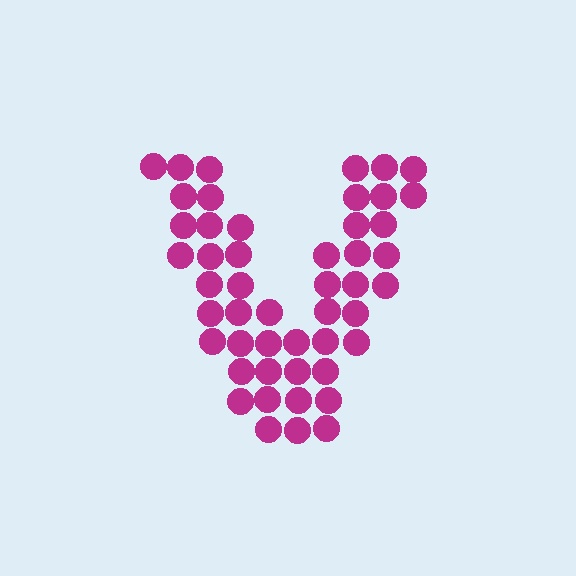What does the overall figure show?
The overall figure shows the letter V.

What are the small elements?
The small elements are circles.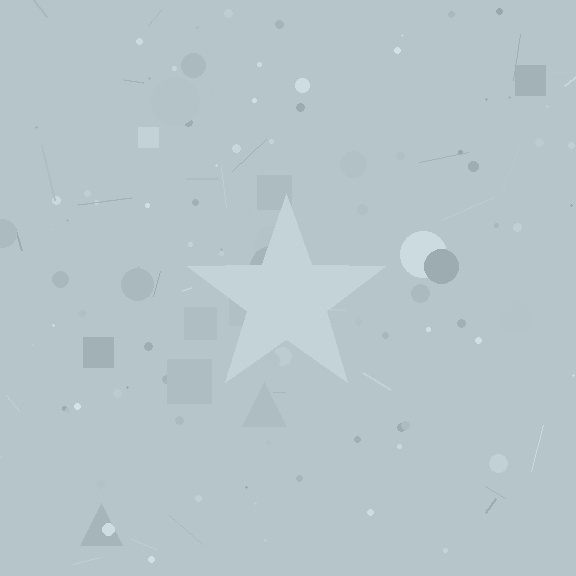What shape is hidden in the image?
A star is hidden in the image.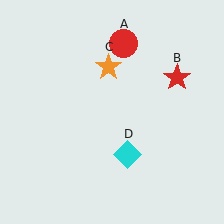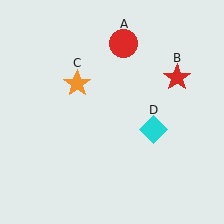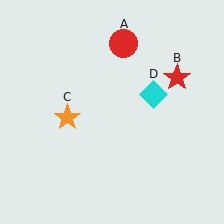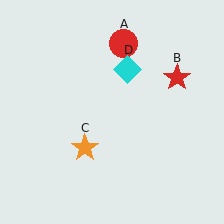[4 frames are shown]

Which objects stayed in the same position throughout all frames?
Red circle (object A) and red star (object B) remained stationary.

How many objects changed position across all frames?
2 objects changed position: orange star (object C), cyan diamond (object D).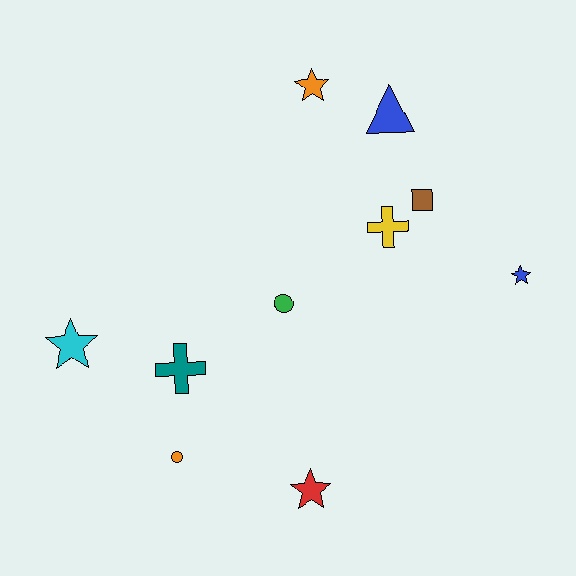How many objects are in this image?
There are 10 objects.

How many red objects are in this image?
There is 1 red object.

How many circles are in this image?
There are 2 circles.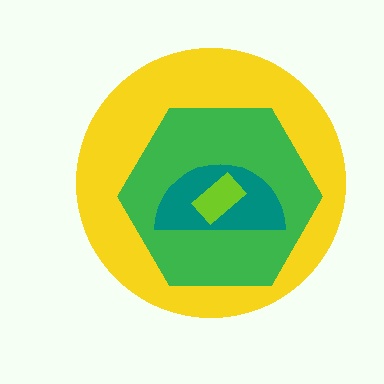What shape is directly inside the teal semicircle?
The lime rectangle.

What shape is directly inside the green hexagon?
The teal semicircle.